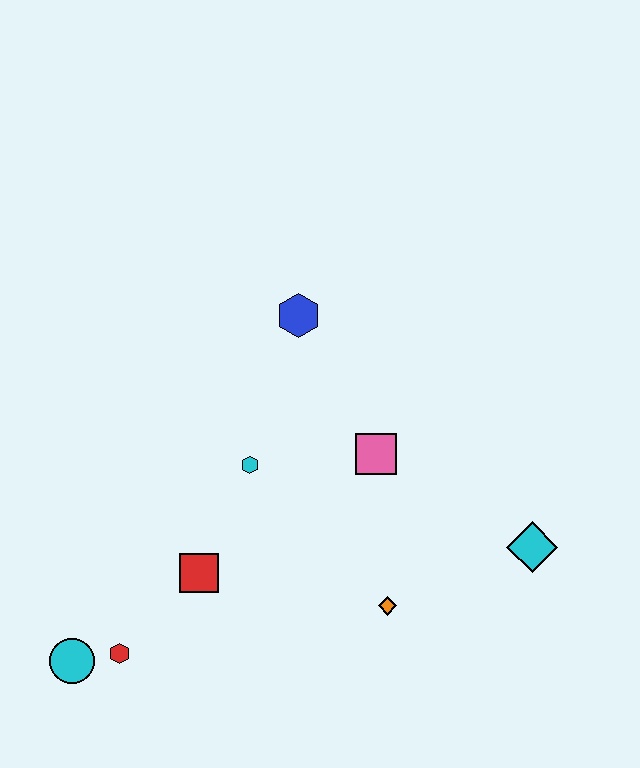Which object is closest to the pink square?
The cyan hexagon is closest to the pink square.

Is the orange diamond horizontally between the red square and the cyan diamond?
Yes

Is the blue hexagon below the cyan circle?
No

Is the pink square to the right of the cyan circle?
Yes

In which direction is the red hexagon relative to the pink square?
The red hexagon is to the left of the pink square.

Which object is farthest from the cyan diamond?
The cyan circle is farthest from the cyan diamond.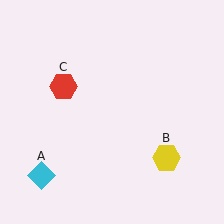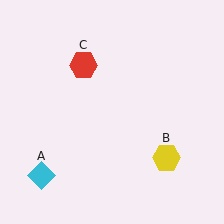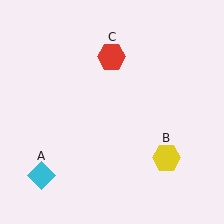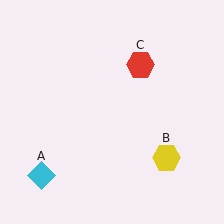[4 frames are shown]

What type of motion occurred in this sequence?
The red hexagon (object C) rotated clockwise around the center of the scene.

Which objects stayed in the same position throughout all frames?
Cyan diamond (object A) and yellow hexagon (object B) remained stationary.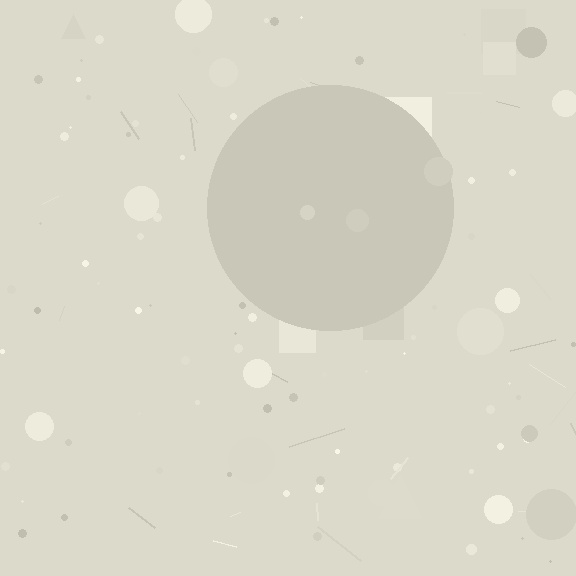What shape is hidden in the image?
A circle is hidden in the image.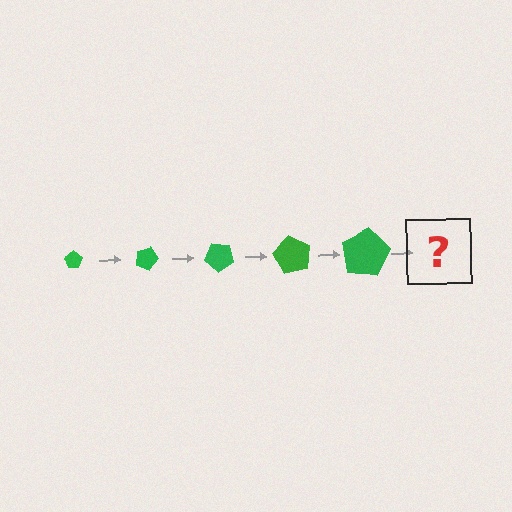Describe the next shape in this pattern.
It should be a pentagon, larger than the previous one and rotated 100 degrees from the start.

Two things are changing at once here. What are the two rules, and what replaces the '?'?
The two rules are that the pentagon grows larger each step and it rotates 20 degrees each step. The '?' should be a pentagon, larger than the previous one and rotated 100 degrees from the start.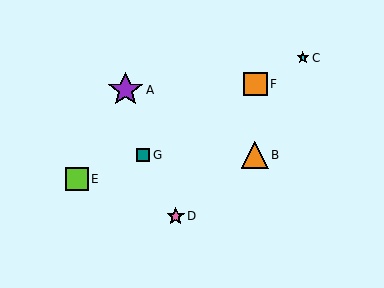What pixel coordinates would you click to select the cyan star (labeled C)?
Click at (303, 58) to select the cyan star C.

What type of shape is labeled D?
Shape D is a pink star.